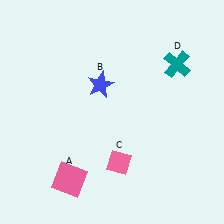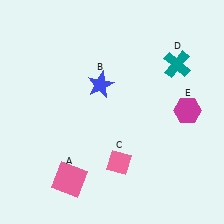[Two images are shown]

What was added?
A magenta hexagon (E) was added in Image 2.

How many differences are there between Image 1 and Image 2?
There is 1 difference between the two images.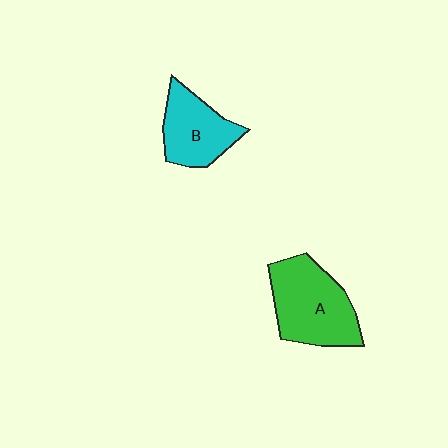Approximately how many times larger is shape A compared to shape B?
Approximately 1.4 times.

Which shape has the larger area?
Shape A (green).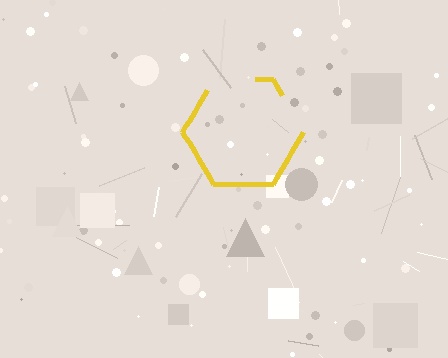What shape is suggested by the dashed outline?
The dashed outline suggests a hexagon.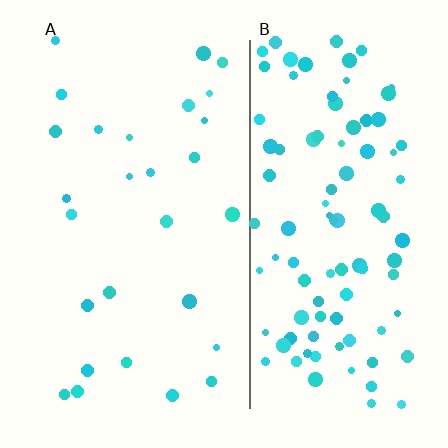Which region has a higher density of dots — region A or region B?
B (the right).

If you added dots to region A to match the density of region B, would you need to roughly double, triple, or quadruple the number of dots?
Approximately quadruple.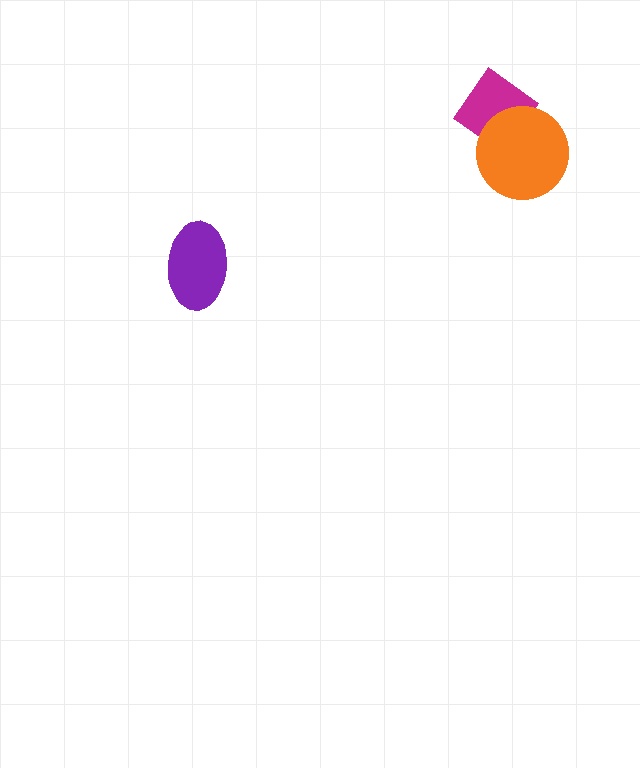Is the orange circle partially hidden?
No, no other shape covers it.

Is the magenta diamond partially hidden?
Yes, it is partially covered by another shape.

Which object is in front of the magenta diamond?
The orange circle is in front of the magenta diamond.